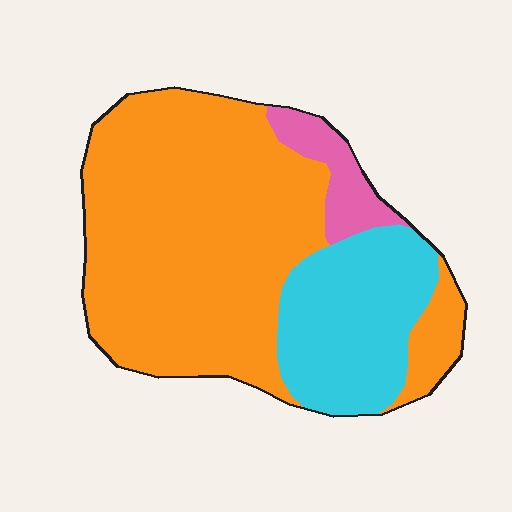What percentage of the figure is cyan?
Cyan covers around 25% of the figure.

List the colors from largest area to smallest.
From largest to smallest: orange, cyan, pink.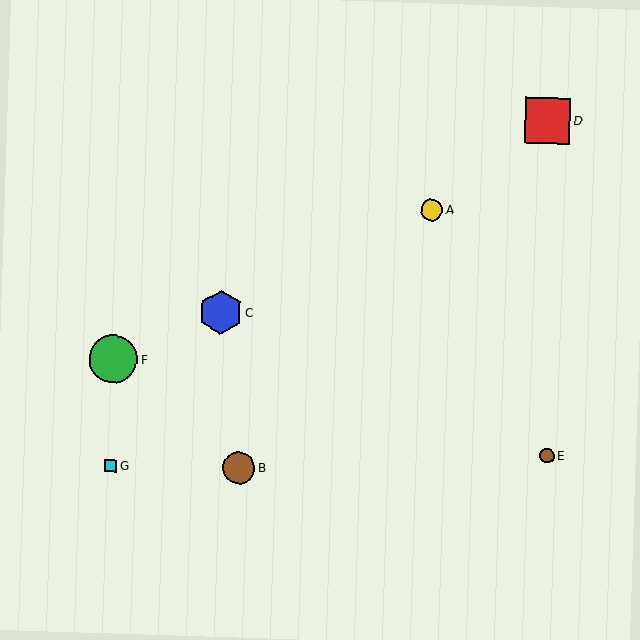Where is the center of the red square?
The center of the red square is at (547, 121).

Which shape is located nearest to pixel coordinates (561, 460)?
The brown circle (labeled E) at (547, 456) is nearest to that location.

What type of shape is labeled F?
Shape F is a green circle.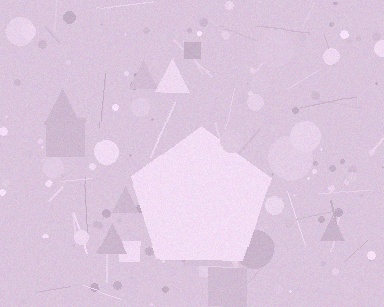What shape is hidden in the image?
A pentagon is hidden in the image.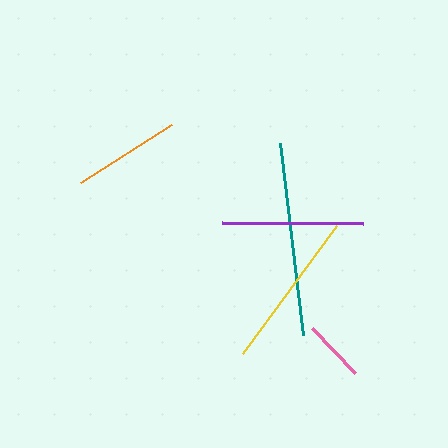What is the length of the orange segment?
The orange segment is approximately 107 pixels long.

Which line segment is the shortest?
The pink line is the shortest at approximately 62 pixels.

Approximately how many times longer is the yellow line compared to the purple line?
The yellow line is approximately 1.1 times the length of the purple line.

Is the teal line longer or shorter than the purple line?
The teal line is longer than the purple line.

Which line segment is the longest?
The teal line is the longest at approximately 193 pixels.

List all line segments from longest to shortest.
From longest to shortest: teal, yellow, purple, orange, pink.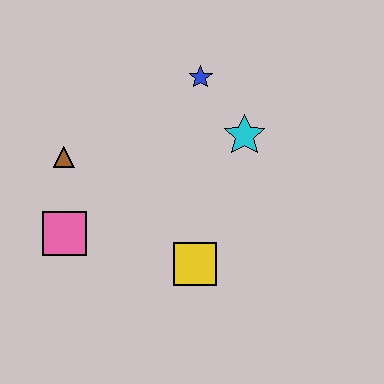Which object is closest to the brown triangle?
The pink square is closest to the brown triangle.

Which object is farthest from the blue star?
The pink square is farthest from the blue star.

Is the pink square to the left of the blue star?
Yes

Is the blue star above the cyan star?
Yes